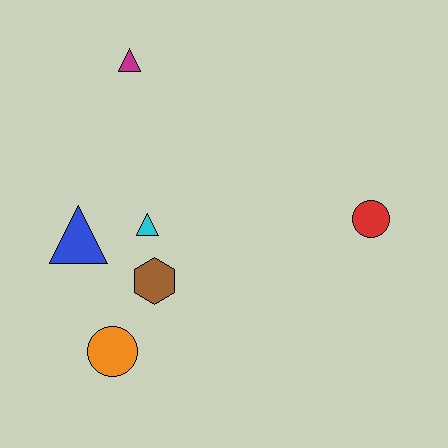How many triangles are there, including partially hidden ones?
There are 3 triangles.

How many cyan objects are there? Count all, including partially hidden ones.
There is 1 cyan object.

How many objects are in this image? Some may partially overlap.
There are 6 objects.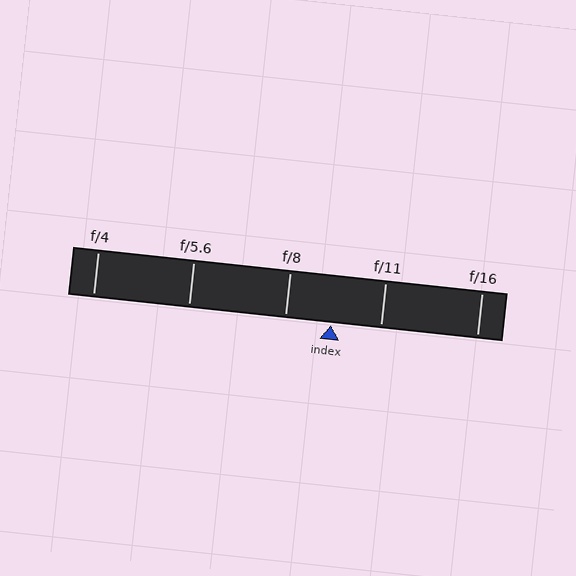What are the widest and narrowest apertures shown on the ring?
The widest aperture shown is f/4 and the narrowest is f/16.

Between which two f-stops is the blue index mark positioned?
The index mark is between f/8 and f/11.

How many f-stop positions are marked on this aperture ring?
There are 5 f-stop positions marked.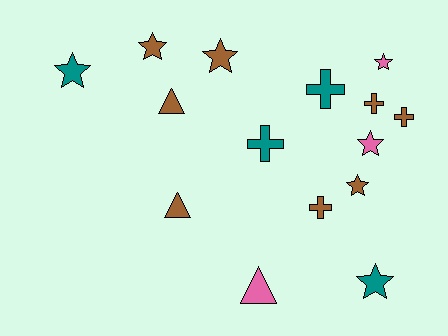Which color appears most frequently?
Brown, with 8 objects.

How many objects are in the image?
There are 15 objects.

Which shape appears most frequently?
Star, with 7 objects.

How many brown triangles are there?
There are 2 brown triangles.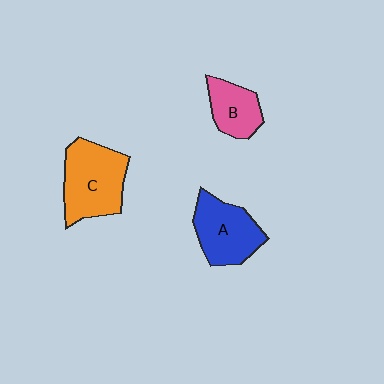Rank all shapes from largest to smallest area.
From largest to smallest: C (orange), A (blue), B (pink).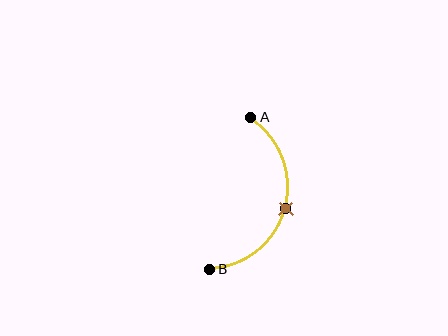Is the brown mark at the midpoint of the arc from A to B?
Yes. The brown mark lies on the arc at equal arc-length from both A and B — it is the arc midpoint.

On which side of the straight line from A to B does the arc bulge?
The arc bulges to the right of the straight line connecting A and B.